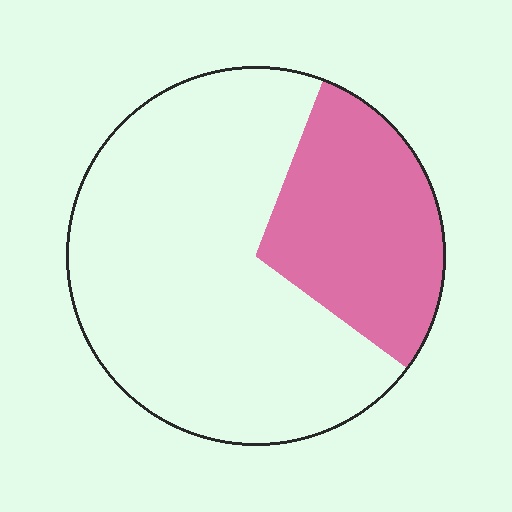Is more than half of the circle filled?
No.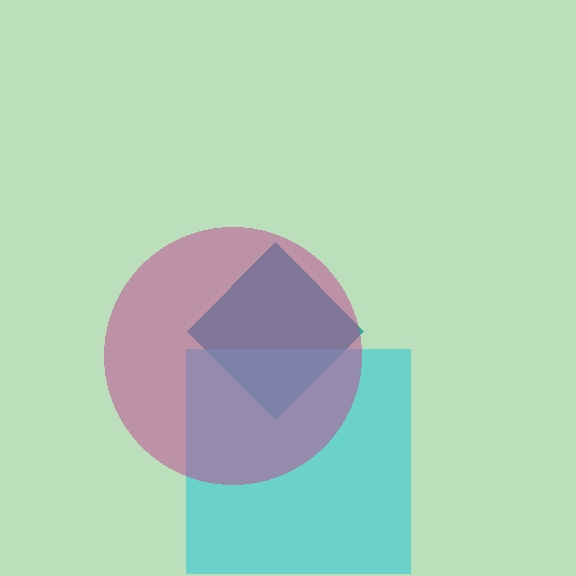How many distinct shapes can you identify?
There are 3 distinct shapes: a teal diamond, a cyan square, a magenta circle.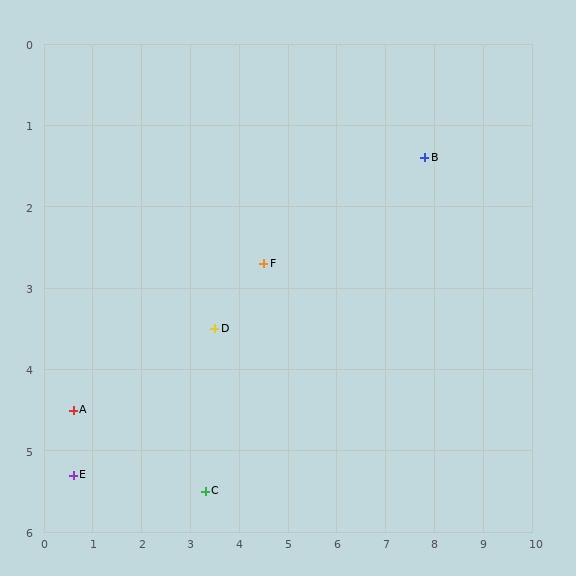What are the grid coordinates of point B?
Point B is at approximately (7.8, 1.4).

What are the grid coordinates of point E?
Point E is at approximately (0.6, 5.3).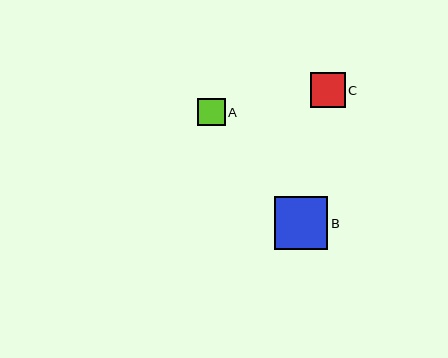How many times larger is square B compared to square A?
Square B is approximately 1.9 times the size of square A.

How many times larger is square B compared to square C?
Square B is approximately 1.5 times the size of square C.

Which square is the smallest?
Square A is the smallest with a size of approximately 28 pixels.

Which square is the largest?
Square B is the largest with a size of approximately 53 pixels.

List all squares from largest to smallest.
From largest to smallest: B, C, A.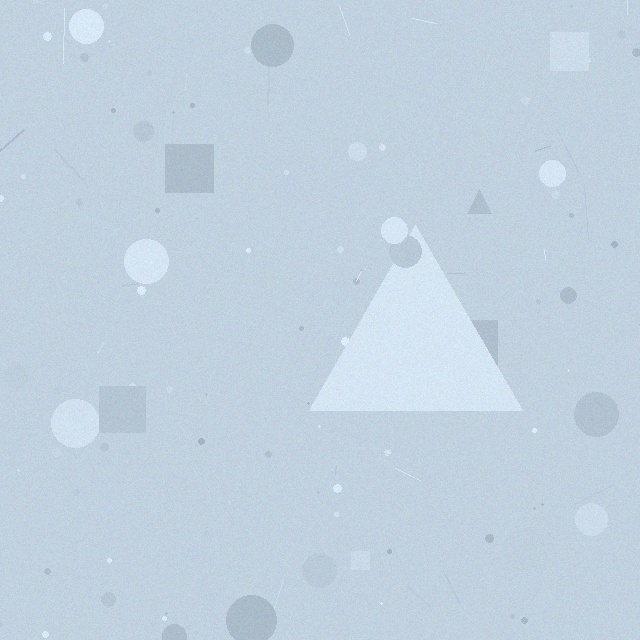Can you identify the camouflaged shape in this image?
The camouflaged shape is a triangle.